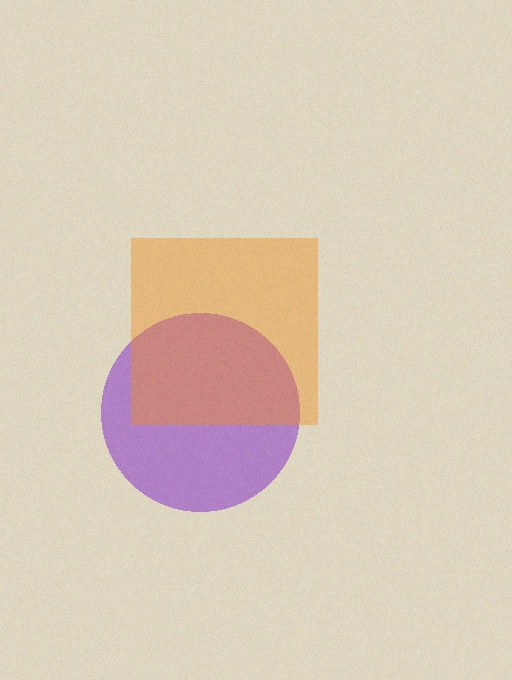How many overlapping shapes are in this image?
There are 2 overlapping shapes in the image.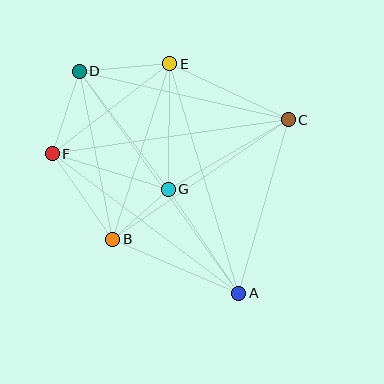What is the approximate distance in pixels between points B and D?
The distance between B and D is approximately 172 pixels.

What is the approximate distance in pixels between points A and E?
The distance between A and E is approximately 240 pixels.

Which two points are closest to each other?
Points B and G are closest to each other.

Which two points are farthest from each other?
Points A and D are farthest from each other.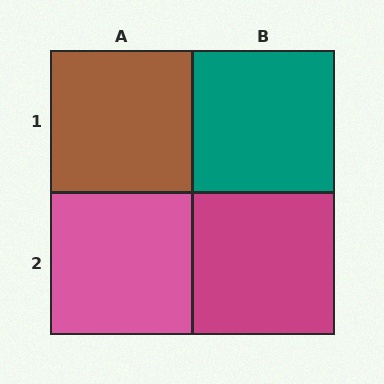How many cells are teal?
1 cell is teal.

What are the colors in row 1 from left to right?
Brown, teal.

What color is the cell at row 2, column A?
Pink.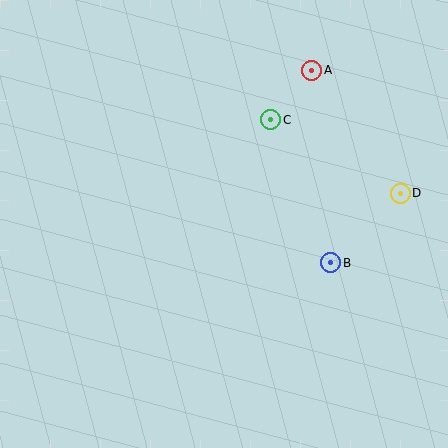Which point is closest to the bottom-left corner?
Point B is closest to the bottom-left corner.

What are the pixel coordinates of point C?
Point C is at (271, 120).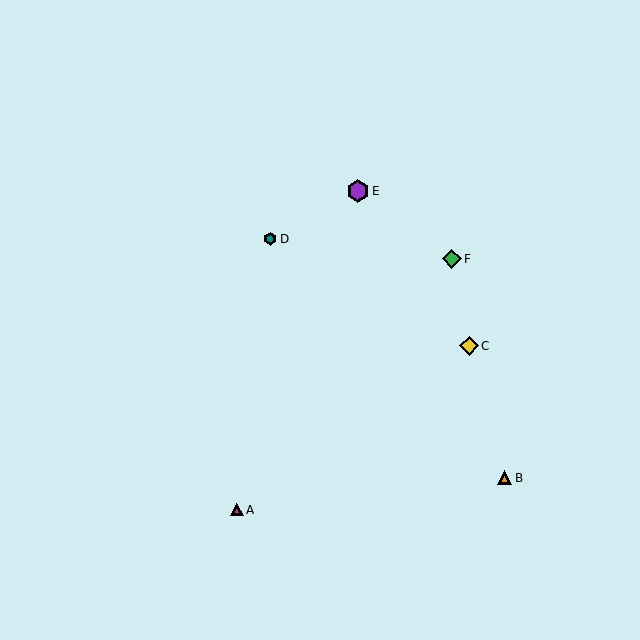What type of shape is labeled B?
Shape B is an orange triangle.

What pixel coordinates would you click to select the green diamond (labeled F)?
Click at (452, 259) to select the green diamond F.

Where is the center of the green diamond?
The center of the green diamond is at (452, 259).